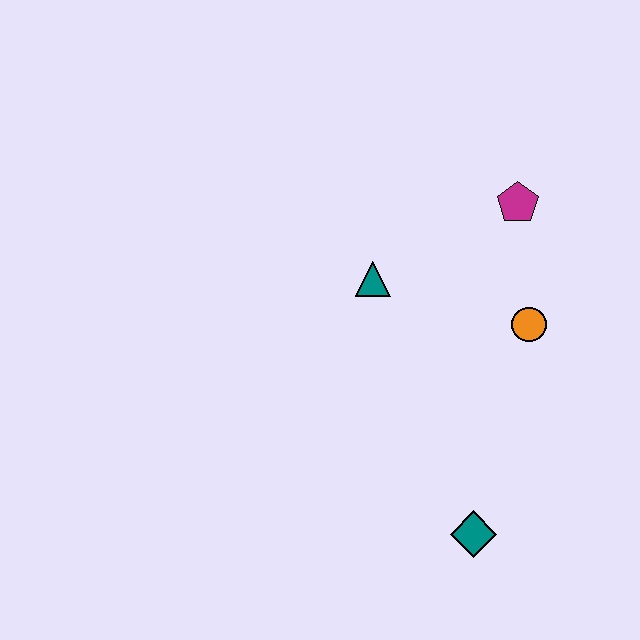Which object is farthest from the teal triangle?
The teal diamond is farthest from the teal triangle.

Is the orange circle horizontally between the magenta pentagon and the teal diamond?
No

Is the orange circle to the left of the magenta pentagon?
No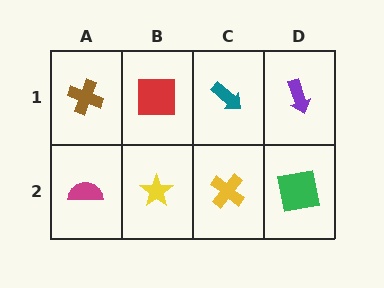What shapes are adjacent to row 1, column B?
A yellow star (row 2, column B), a brown cross (row 1, column A), a teal arrow (row 1, column C).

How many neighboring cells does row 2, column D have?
2.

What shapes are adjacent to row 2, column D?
A purple arrow (row 1, column D), a yellow cross (row 2, column C).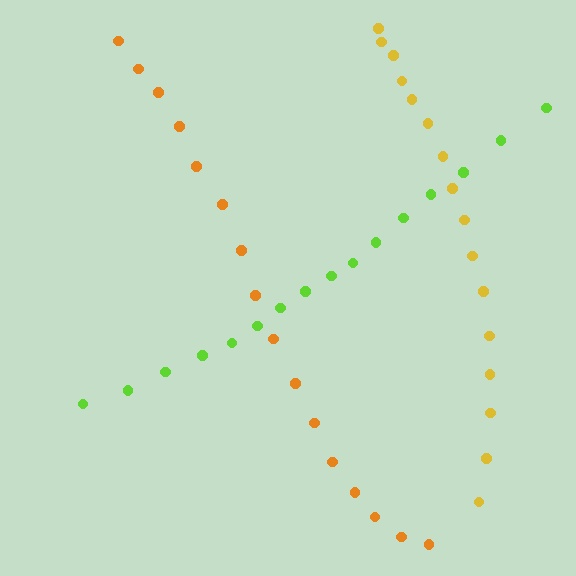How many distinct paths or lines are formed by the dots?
There are 3 distinct paths.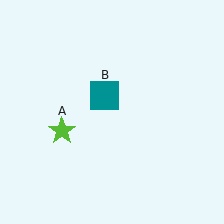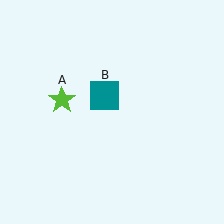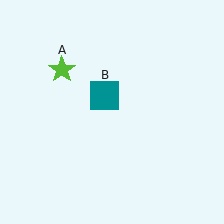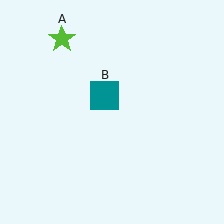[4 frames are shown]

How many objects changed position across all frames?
1 object changed position: lime star (object A).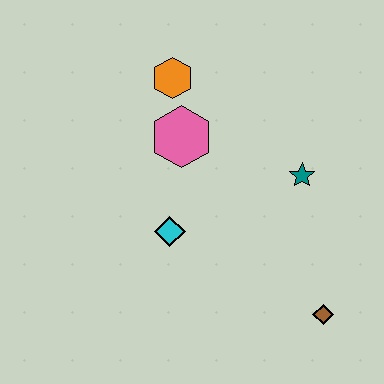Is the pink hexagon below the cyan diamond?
No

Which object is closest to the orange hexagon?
The pink hexagon is closest to the orange hexagon.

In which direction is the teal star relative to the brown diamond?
The teal star is above the brown diamond.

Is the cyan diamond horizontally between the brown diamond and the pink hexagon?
No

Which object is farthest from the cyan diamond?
The brown diamond is farthest from the cyan diamond.